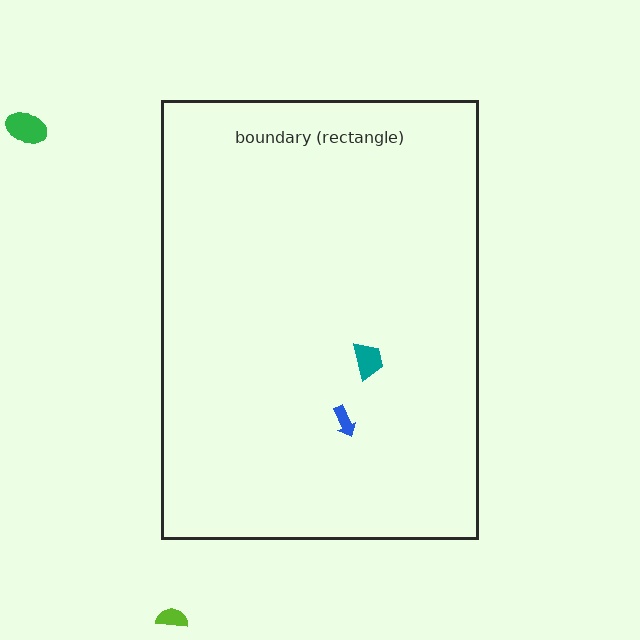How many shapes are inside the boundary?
2 inside, 2 outside.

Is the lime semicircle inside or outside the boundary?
Outside.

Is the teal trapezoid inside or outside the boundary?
Inside.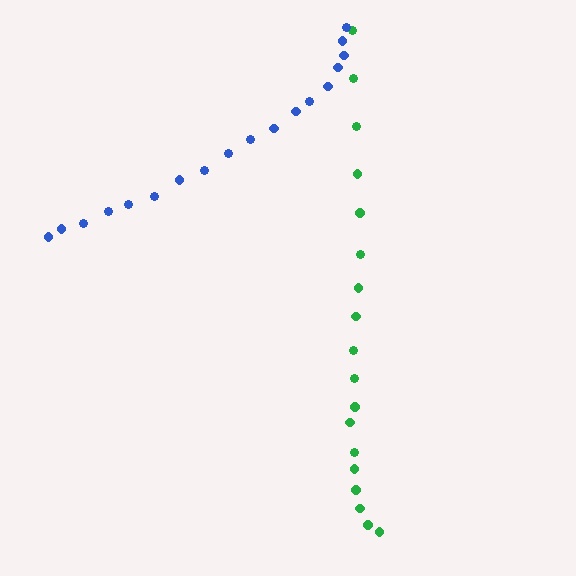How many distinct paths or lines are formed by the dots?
There are 2 distinct paths.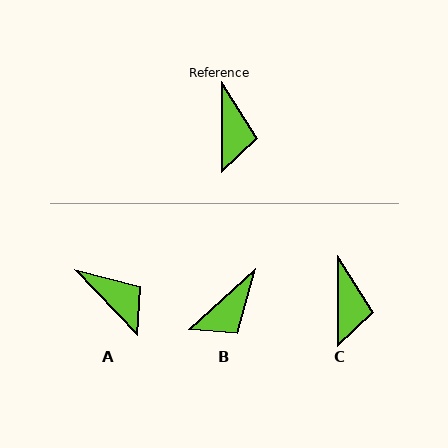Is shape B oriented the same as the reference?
No, it is off by about 48 degrees.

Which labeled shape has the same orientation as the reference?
C.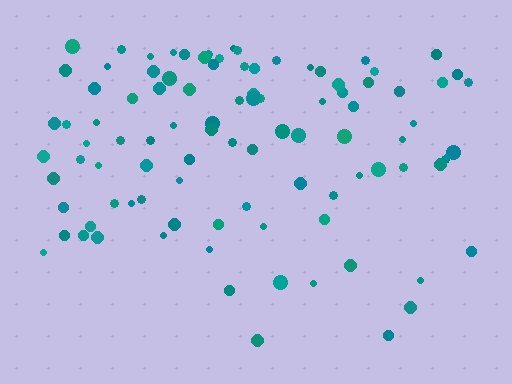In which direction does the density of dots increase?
From bottom to top, with the top side densest.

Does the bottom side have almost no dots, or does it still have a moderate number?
Still a moderate number, just noticeably fewer than the top.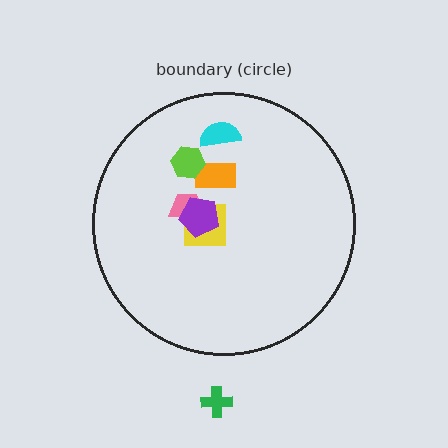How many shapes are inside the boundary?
6 inside, 1 outside.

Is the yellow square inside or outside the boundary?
Inside.